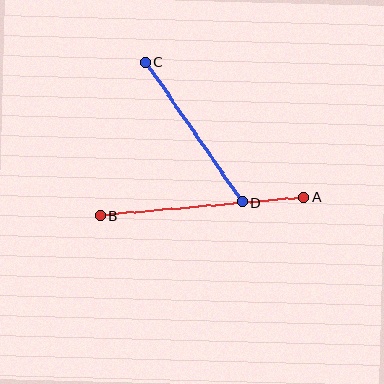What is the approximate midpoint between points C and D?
The midpoint is at approximately (194, 132) pixels.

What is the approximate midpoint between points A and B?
The midpoint is at approximately (202, 206) pixels.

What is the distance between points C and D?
The distance is approximately 170 pixels.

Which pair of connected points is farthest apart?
Points A and B are farthest apart.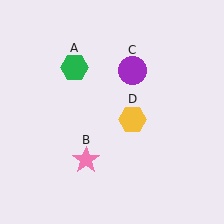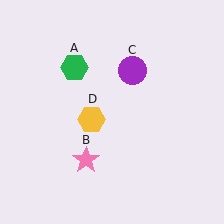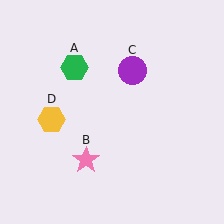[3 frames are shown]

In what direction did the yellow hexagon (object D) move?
The yellow hexagon (object D) moved left.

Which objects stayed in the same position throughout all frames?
Green hexagon (object A) and pink star (object B) and purple circle (object C) remained stationary.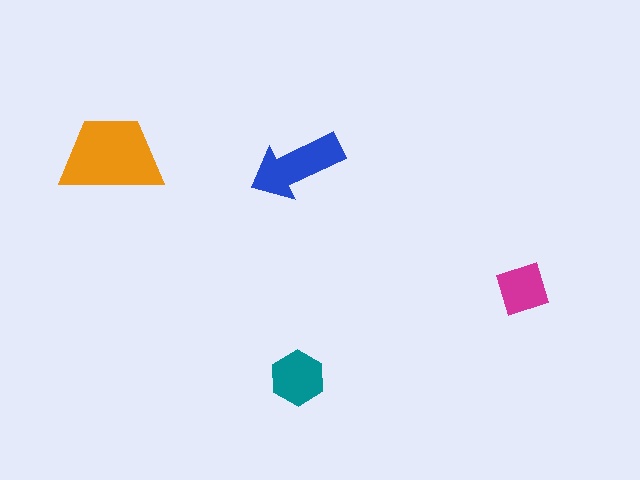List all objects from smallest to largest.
The magenta diamond, the teal hexagon, the blue arrow, the orange trapezoid.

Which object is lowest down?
The teal hexagon is bottommost.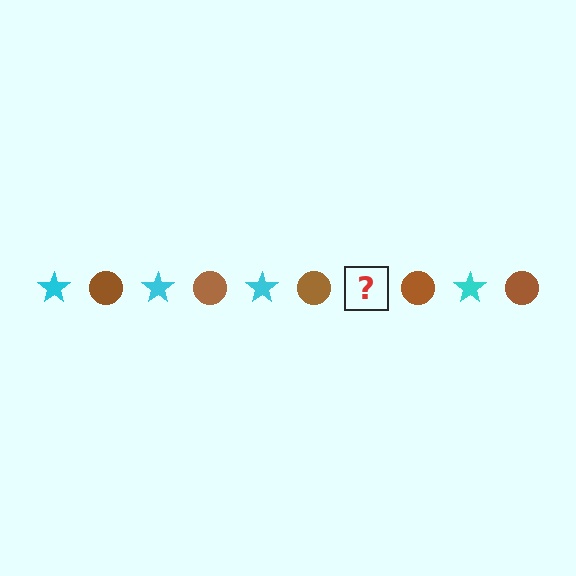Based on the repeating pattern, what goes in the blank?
The blank should be a cyan star.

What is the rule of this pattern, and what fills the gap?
The rule is that the pattern alternates between cyan star and brown circle. The gap should be filled with a cyan star.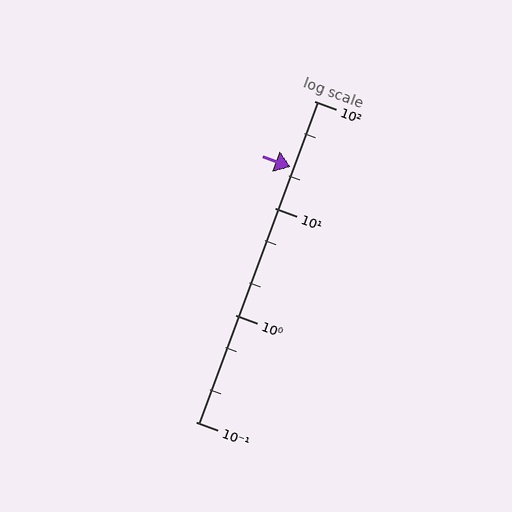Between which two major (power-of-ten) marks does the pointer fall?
The pointer is between 10 and 100.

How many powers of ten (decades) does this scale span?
The scale spans 3 decades, from 0.1 to 100.